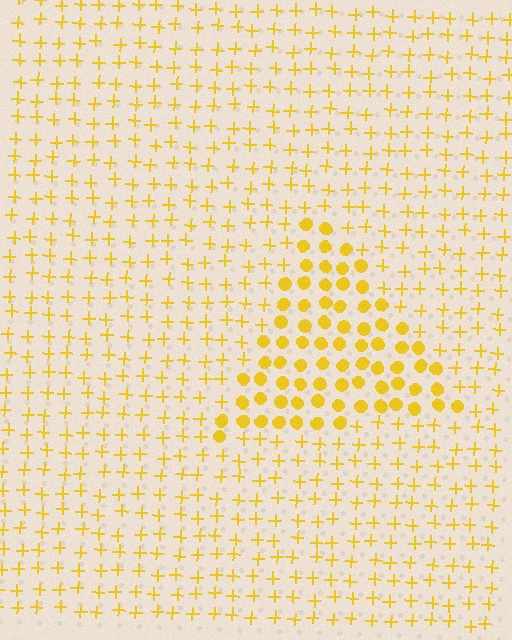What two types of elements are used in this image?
The image uses circles inside the triangle region and plus signs outside it.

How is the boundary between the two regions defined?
The boundary is defined by a change in element shape: circles inside vs. plus signs outside. All elements share the same color and spacing.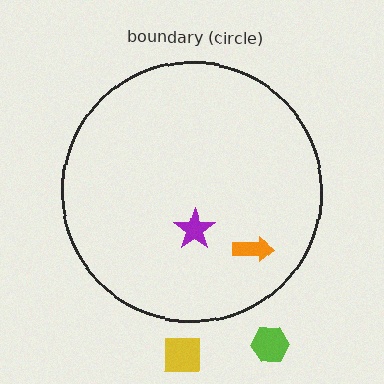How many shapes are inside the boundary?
2 inside, 2 outside.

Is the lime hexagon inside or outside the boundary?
Outside.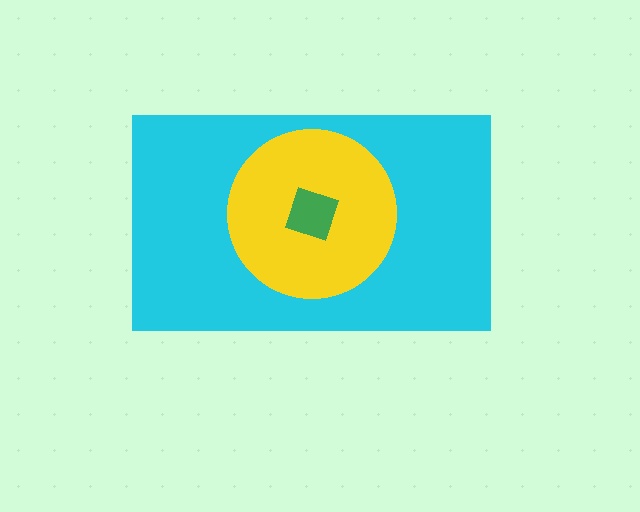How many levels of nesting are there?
3.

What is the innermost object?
The green square.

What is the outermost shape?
The cyan rectangle.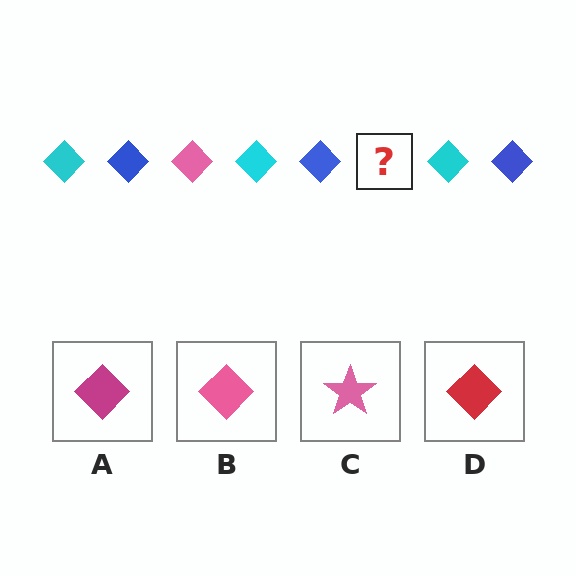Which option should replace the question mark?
Option B.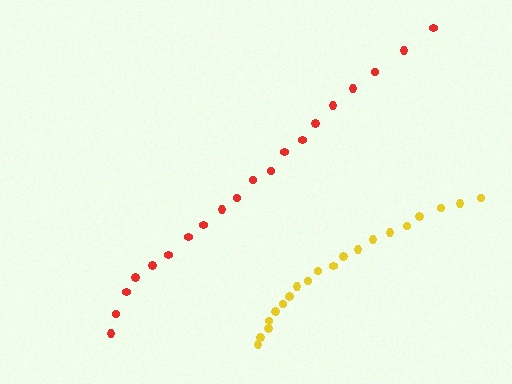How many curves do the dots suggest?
There are 2 distinct paths.